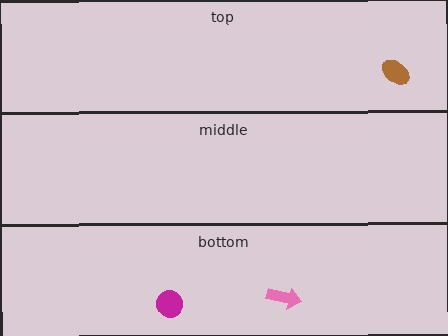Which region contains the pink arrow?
The bottom region.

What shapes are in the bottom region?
The pink arrow, the magenta circle.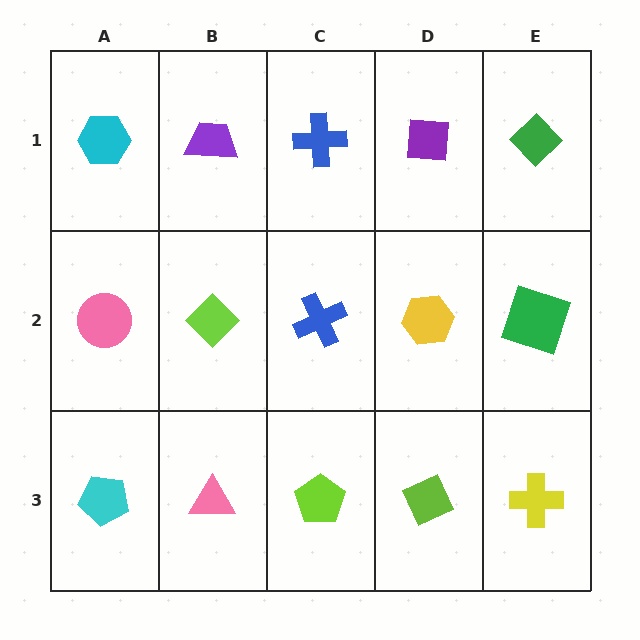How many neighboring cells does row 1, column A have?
2.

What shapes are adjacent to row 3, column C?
A blue cross (row 2, column C), a pink triangle (row 3, column B), a lime diamond (row 3, column D).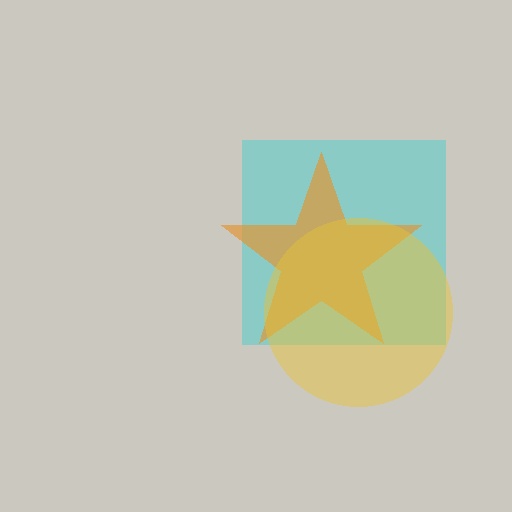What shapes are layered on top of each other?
The layered shapes are: a cyan square, an orange star, a yellow circle.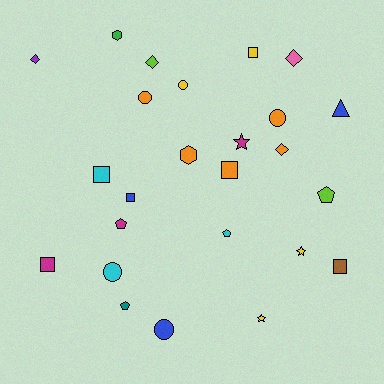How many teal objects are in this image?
There is 1 teal object.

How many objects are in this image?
There are 25 objects.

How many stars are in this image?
There are 3 stars.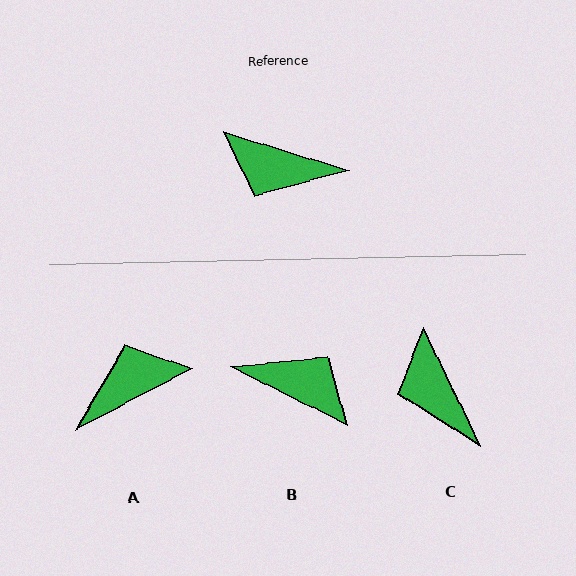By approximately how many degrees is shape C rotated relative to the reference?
Approximately 48 degrees clockwise.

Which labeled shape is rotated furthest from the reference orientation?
B, about 170 degrees away.